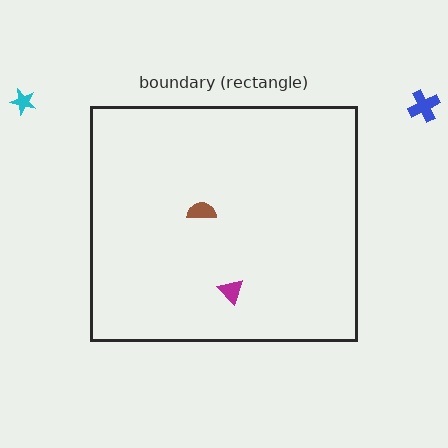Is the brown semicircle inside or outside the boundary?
Inside.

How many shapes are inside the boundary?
2 inside, 2 outside.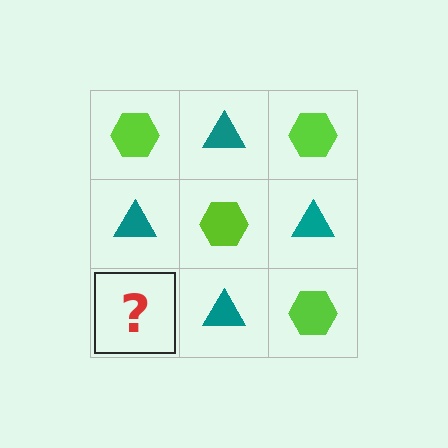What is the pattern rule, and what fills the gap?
The rule is that it alternates lime hexagon and teal triangle in a checkerboard pattern. The gap should be filled with a lime hexagon.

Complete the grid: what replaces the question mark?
The question mark should be replaced with a lime hexagon.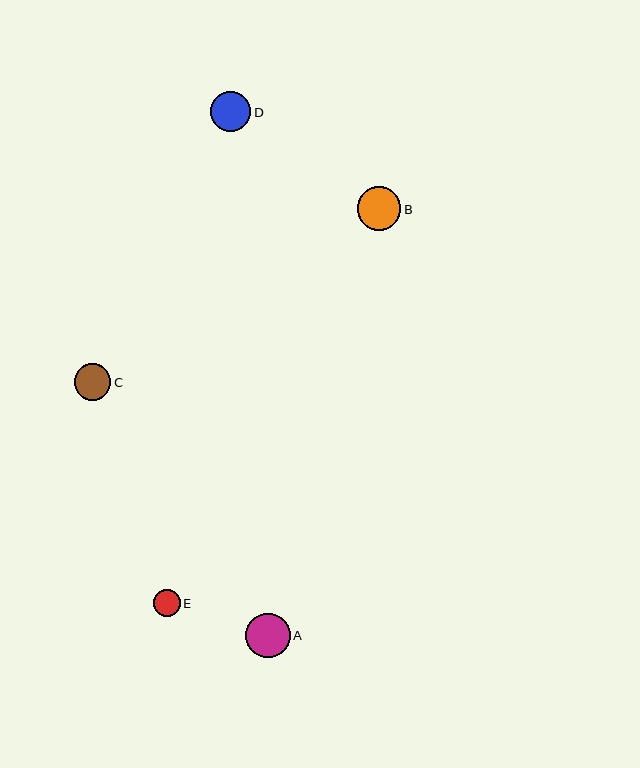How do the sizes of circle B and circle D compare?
Circle B and circle D are approximately the same size.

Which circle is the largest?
Circle A is the largest with a size of approximately 44 pixels.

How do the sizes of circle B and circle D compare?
Circle B and circle D are approximately the same size.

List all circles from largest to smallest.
From largest to smallest: A, B, D, C, E.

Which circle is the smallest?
Circle E is the smallest with a size of approximately 27 pixels.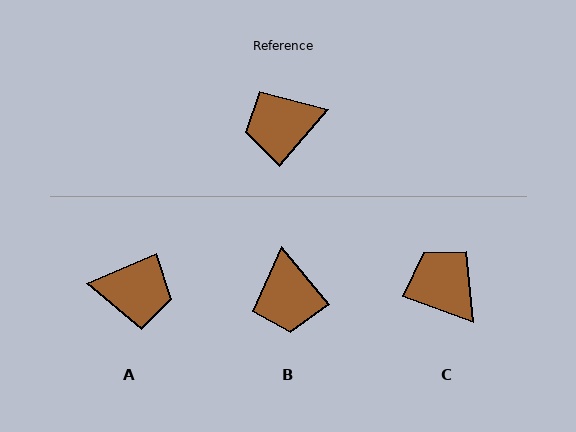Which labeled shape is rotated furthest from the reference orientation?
A, about 154 degrees away.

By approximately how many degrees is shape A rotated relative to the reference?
Approximately 154 degrees counter-clockwise.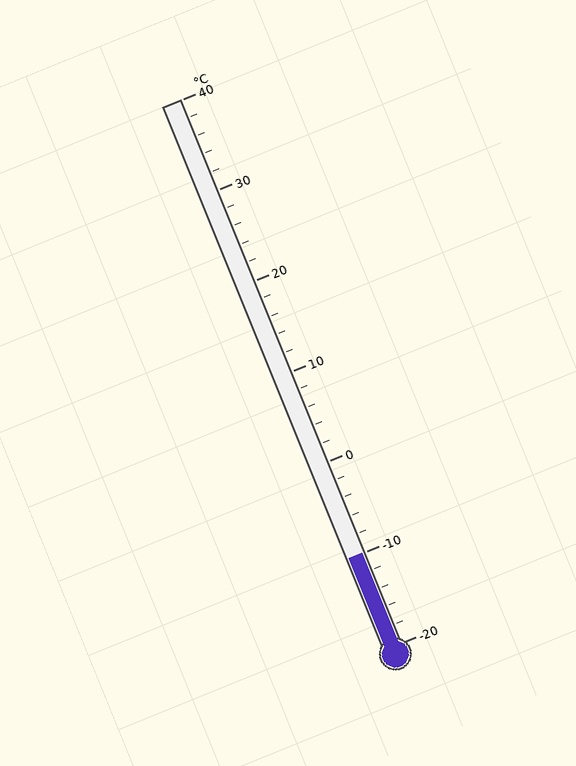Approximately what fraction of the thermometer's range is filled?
The thermometer is filled to approximately 15% of its range.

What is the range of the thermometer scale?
The thermometer scale ranges from -20°C to 40°C.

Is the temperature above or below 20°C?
The temperature is below 20°C.